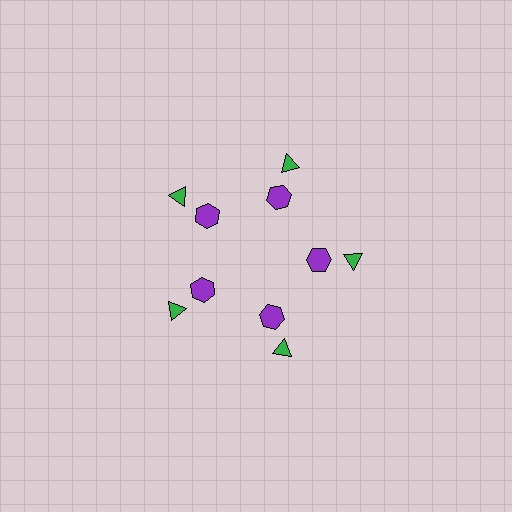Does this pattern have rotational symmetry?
Yes, this pattern has 5-fold rotational symmetry. It looks the same after rotating 72 degrees around the center.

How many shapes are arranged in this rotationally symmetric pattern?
There are 10 shapes, arranged in 5 groups of 2.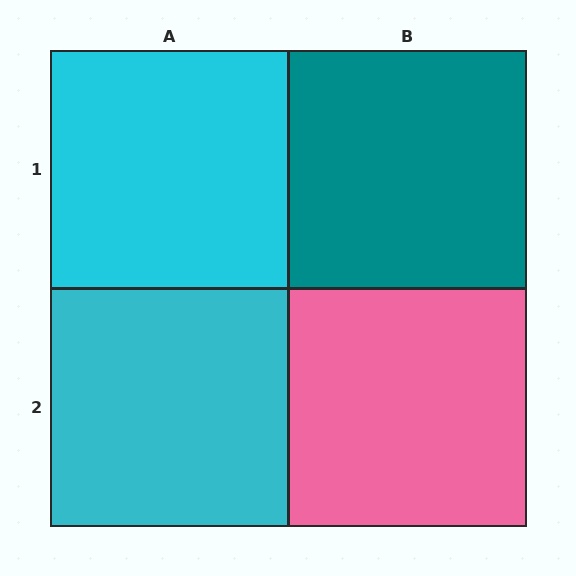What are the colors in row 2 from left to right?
Cyan, pink.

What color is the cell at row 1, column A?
Cyan.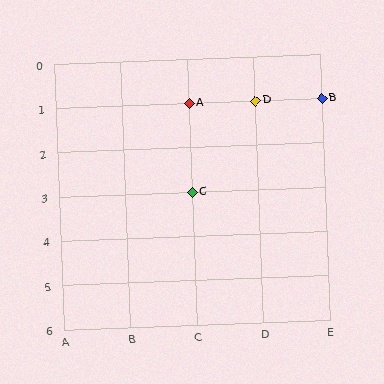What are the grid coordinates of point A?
Point A is at grid coordinates (C, 1).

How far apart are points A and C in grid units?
Points A and C are 2 rows apart.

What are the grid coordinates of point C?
Point C is at grid coordinates (C, 3).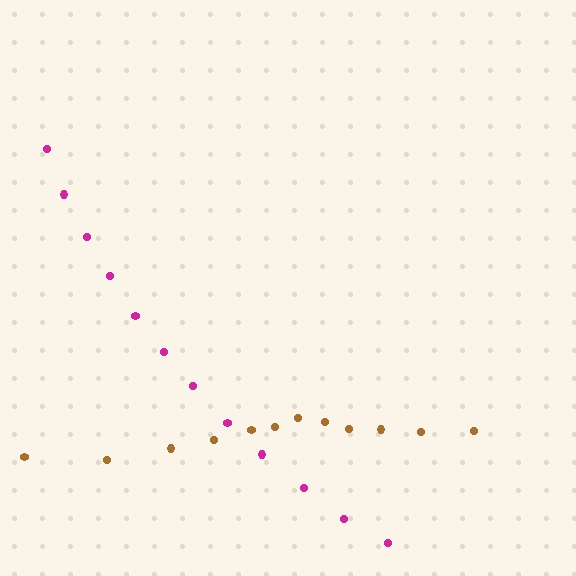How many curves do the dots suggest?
There are 2 distinct paths.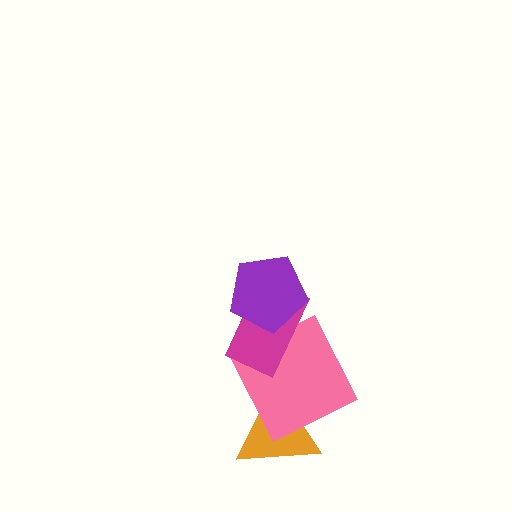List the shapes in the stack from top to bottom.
From top to bottom: the purple pentagon, the magenta rectangle, the pink square, the orange triangle.